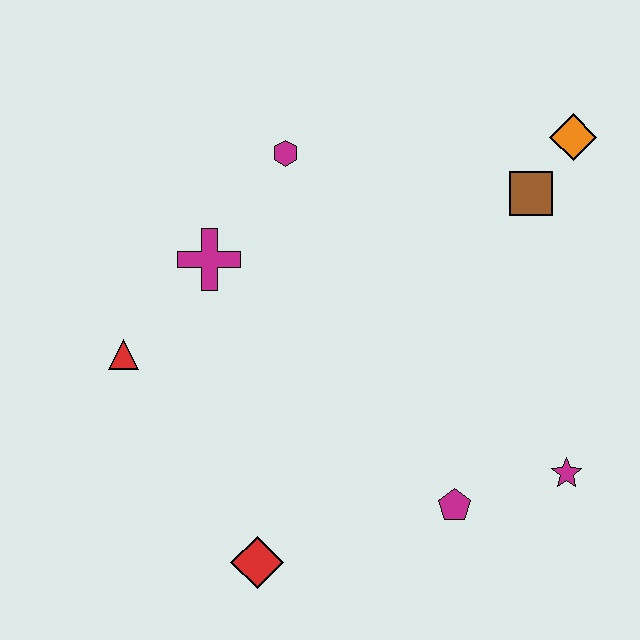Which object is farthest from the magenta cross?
The magenta star is farthest from the magenta cross.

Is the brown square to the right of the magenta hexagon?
Yes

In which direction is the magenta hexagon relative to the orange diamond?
The magenta hexagon is to the left of the orange diamond.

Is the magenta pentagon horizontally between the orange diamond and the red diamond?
Yes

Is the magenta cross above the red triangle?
Yes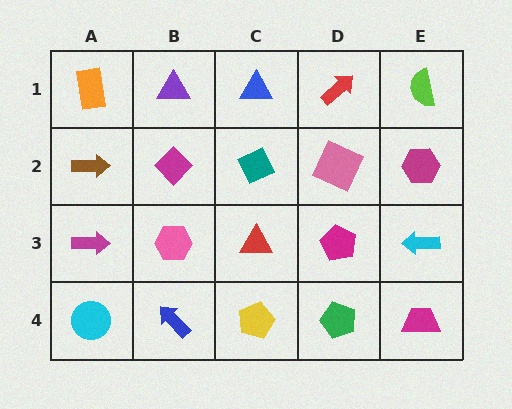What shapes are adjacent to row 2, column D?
A red arrow (row 1, column D), a magenta pentagon (row 3, column D), a teal diamond (row 2, column C), a magenta hexagon (row 2, column E).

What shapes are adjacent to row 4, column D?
A magenta pentagon (row 3, column D), a yellow pentagon (row 4, column C), a magenta trapezoid (row 4, column E).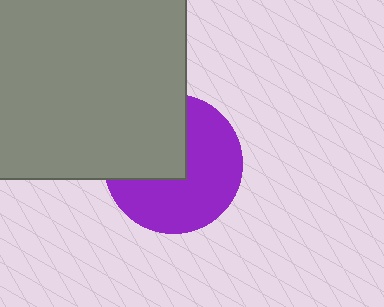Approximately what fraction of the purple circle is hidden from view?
Roughly 40% of the purple circle is hidden behind the gray rectangle.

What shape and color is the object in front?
The object in front is a gray rectangle.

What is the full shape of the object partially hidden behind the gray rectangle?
The partially hidden object is a purple circle.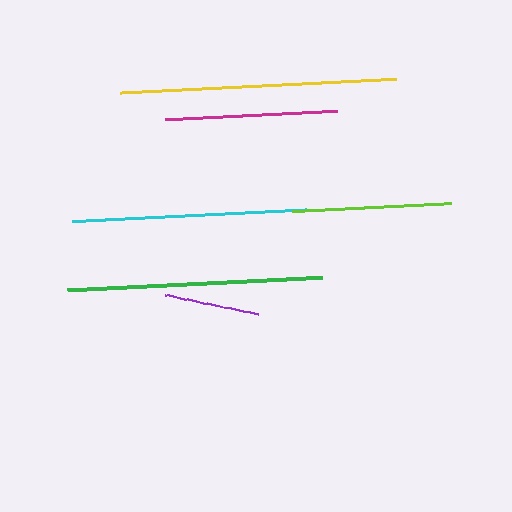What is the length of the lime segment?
The lime segment is approximately 159 pixels long.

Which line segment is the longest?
The yellow line is the longest at approximately 276 pixels.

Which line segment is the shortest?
The purple line is the shortest at approximately 95 pixels.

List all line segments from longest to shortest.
From longest to shortest: yellow, green, cyan, magenta, lime, purple.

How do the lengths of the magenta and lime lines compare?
The magenta and lime lines are approximately the same length.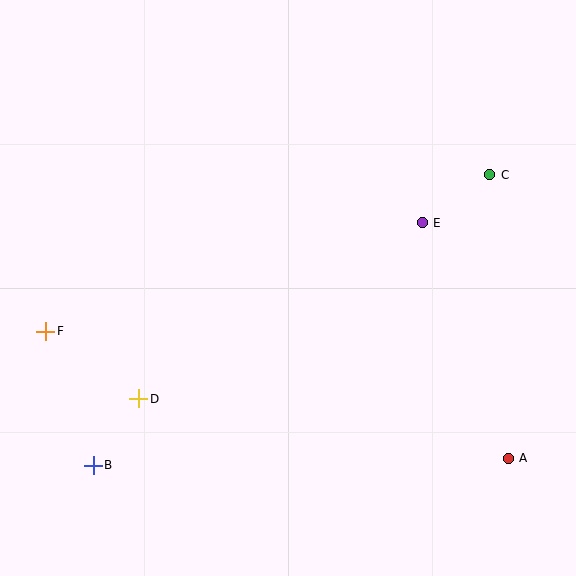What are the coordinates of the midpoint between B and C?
The midpoint between B and C is at (292, 320).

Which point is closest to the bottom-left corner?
Point B is closest to the bottom-left corner.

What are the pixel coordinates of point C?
Point C is at (490, 175).